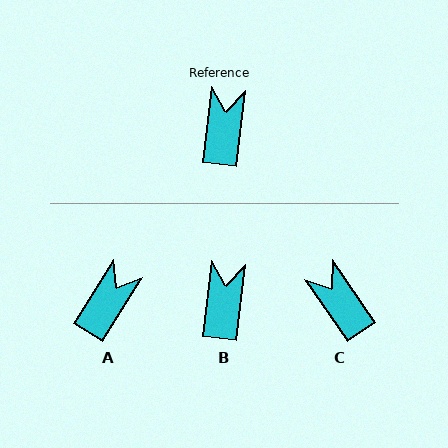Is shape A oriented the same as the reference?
No, it is off by about 25 degrees.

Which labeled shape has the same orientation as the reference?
B.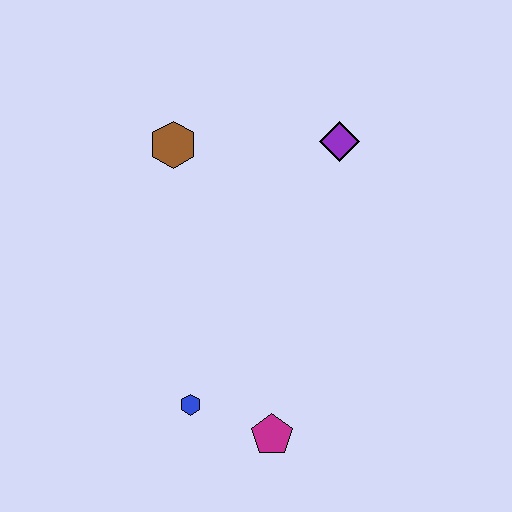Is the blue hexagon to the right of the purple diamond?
No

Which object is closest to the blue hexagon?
The magenta pentagon is closest to the blue hexagon.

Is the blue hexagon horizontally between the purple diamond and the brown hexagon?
Yes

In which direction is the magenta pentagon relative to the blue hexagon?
The magenta pentagon is to the right of the blue hexagon.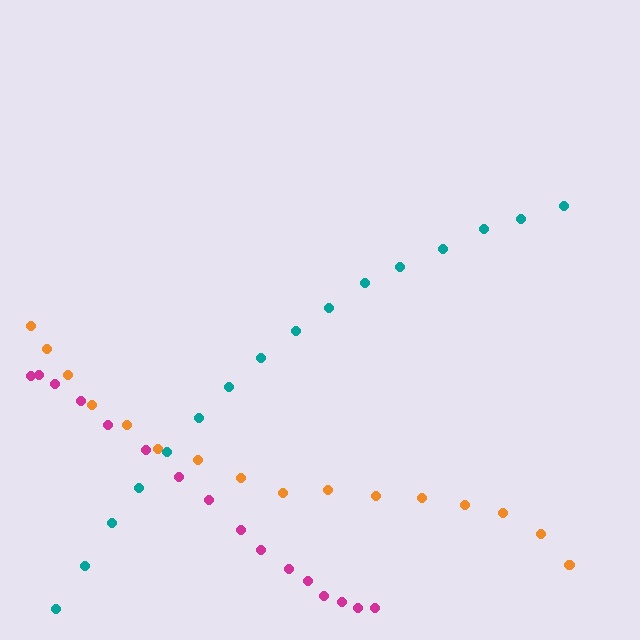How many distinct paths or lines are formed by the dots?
There are 3 distinct paths.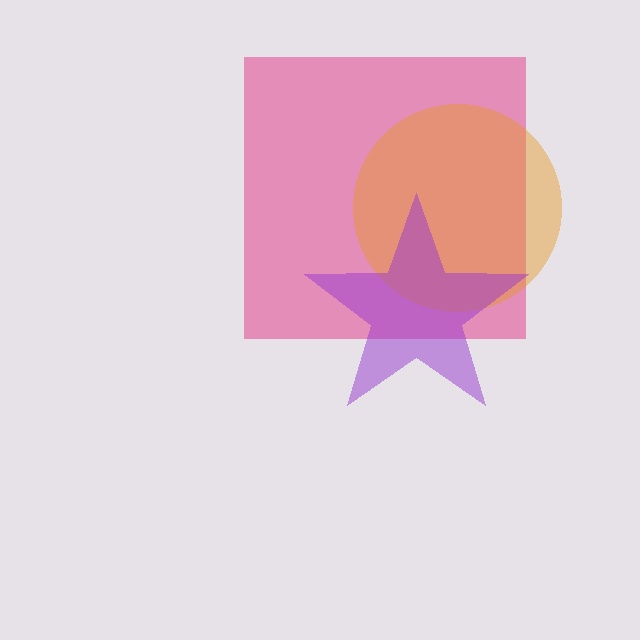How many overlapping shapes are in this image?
There are 3 overlapping shapes in the image.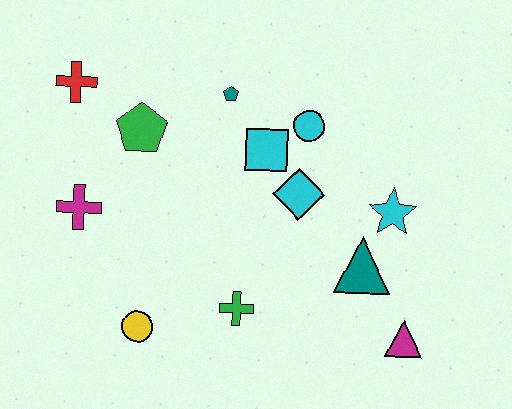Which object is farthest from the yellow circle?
The cyan star is farthest from the yellow circle.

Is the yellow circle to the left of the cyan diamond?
Yes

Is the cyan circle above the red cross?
No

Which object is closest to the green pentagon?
The red cross is closest to the green pentagon.